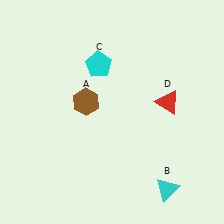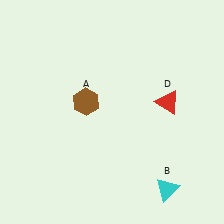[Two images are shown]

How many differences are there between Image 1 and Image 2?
There is 1 difference between the two images.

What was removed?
The cyan pentagon (C) was removed in Image 2.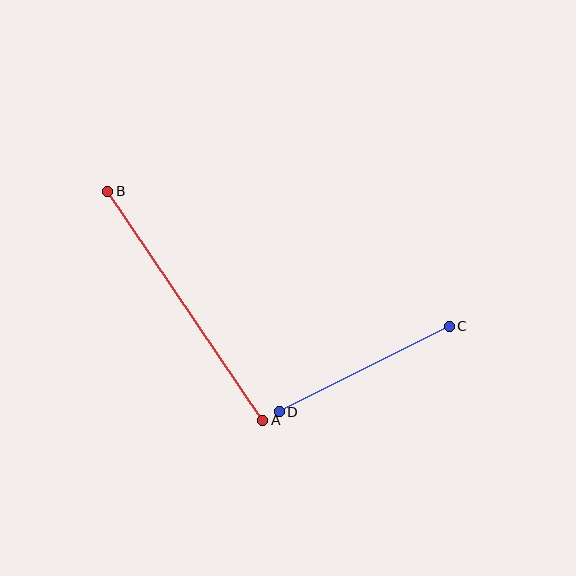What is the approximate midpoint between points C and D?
The midpoint is at approximately (364, 369) pixels.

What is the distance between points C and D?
The distance is approximately 190 pixels.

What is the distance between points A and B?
The distance is approximately 276 pixels.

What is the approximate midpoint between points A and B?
The midpoint is at approximately (185, 306) pixels.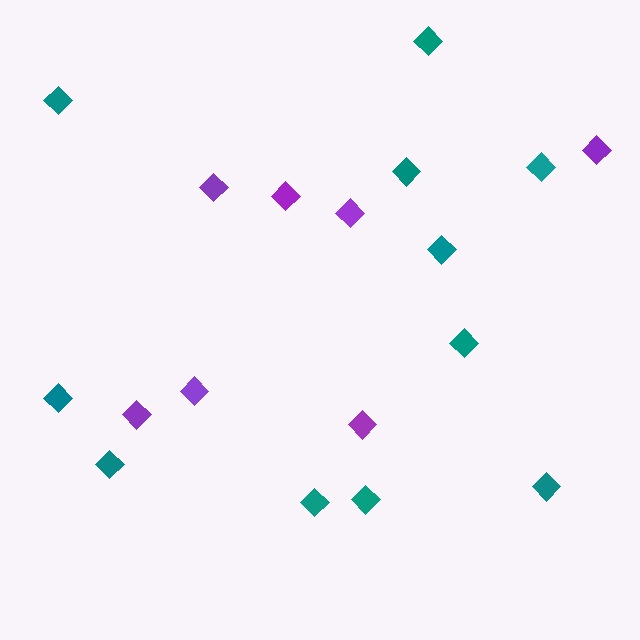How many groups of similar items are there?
There are 2 groups: one group of purple diamonds (7) and one group of teal diamonds (11).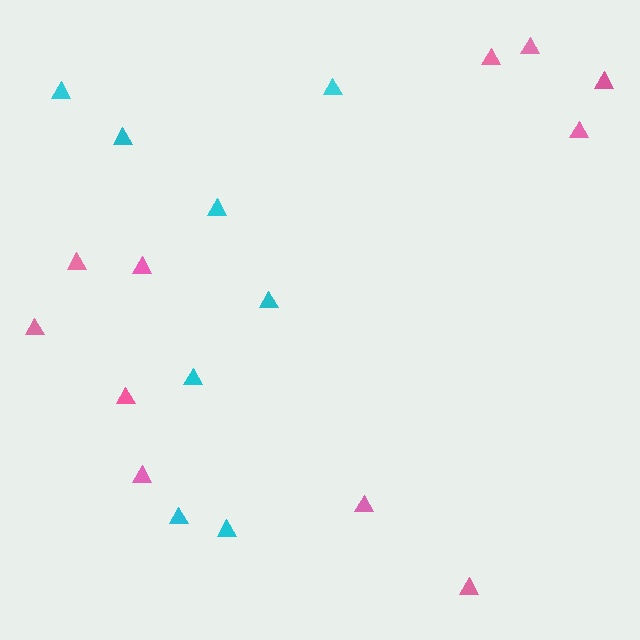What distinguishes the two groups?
There are 2 groups: one group of pink triangles (11) and one group of cyan triangles (8).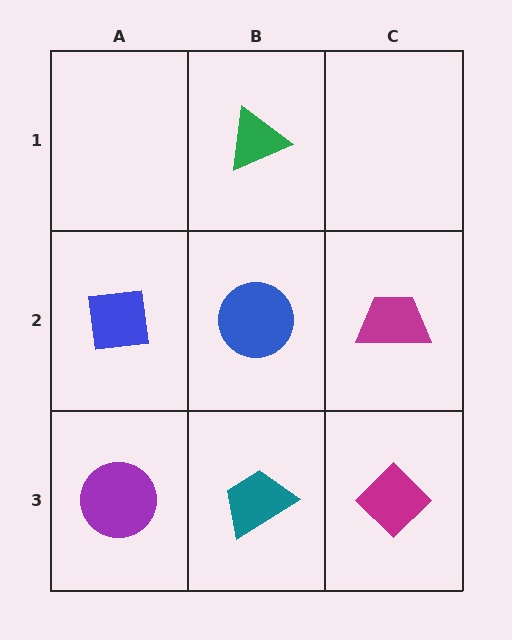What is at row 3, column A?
A purple circle.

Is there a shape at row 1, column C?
No, that cell is empty.